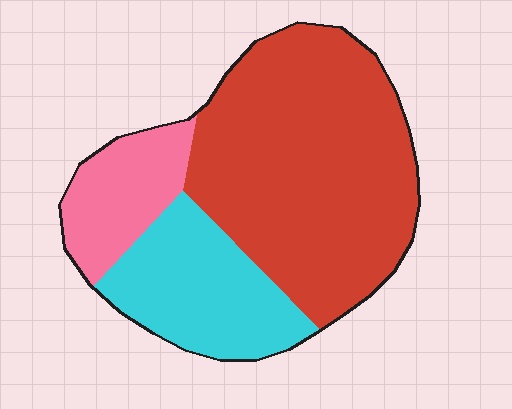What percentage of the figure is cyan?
Cyan takes up between a sixth and a third of the figure.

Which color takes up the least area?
Pink, at roughly 15%.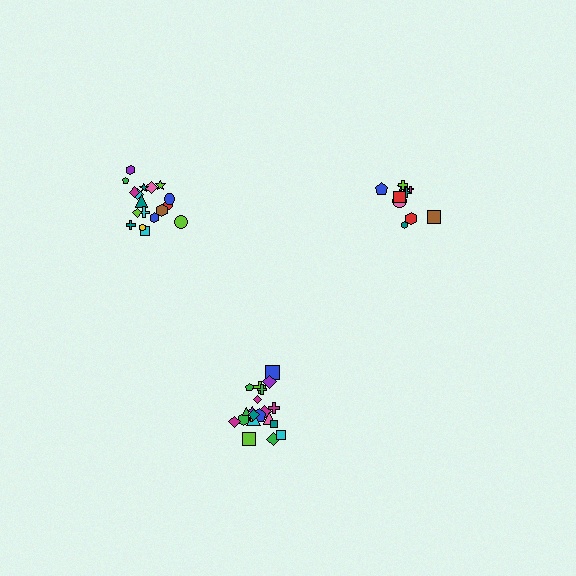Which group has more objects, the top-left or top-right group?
The top-left group.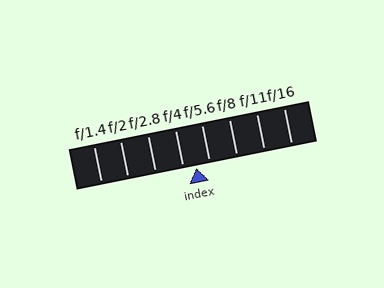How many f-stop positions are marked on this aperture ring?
There are 8 f-stop positions marked.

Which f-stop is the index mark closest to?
The index mark is closest to f/4.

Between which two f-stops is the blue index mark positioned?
The index mark is between f/4 and f/5.6.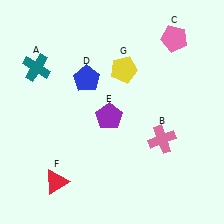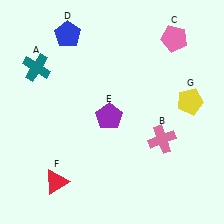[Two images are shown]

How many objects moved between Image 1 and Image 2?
2 objects moved between the two images.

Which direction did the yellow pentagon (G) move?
The yellow pentagon (G) moved right.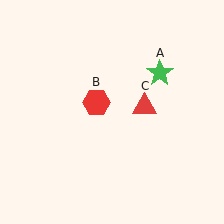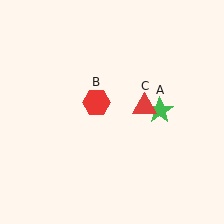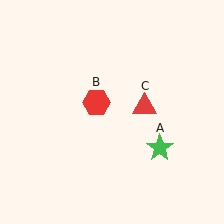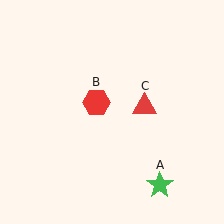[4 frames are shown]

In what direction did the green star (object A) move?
The green star (object A) moved down.